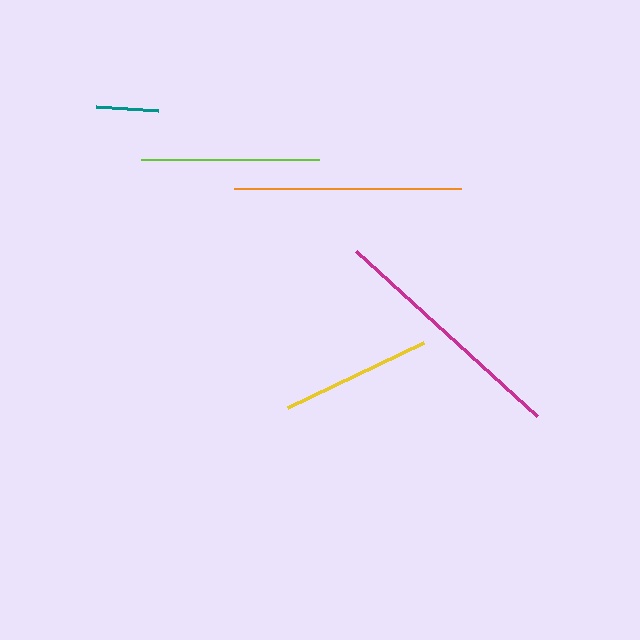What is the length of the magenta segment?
The magenta segment is approximately 246 pixels long.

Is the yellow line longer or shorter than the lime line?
The lime line is longer than the yellow line.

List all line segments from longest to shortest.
From longest to shortest: magenta, orange, lime, yellow, teal.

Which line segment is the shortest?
The teal line is the shortest at approximately 62 pixels.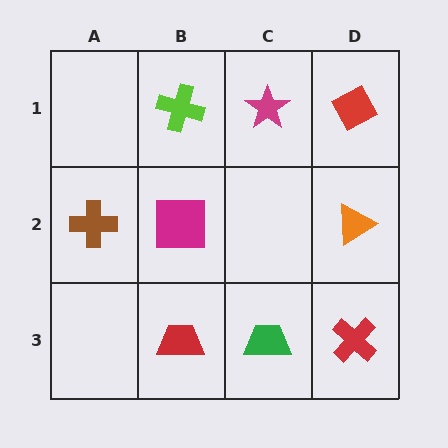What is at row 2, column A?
A brown cross.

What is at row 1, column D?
A red diamond.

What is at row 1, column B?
A lime cross.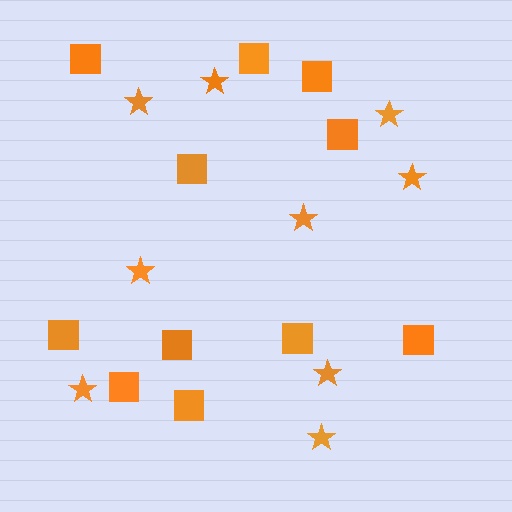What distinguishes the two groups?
There are 2 groups: one group of squares (11) and one group of stars (9).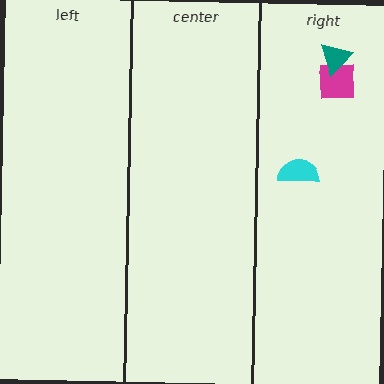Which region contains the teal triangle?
The right region.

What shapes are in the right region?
The magenta square, the cyan semicircle, the teal triangle.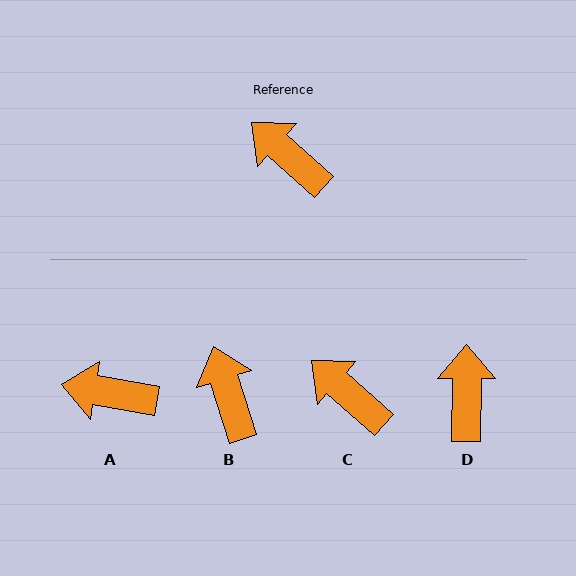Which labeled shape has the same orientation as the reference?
C.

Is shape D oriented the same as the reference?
No, it is off by about 49 degrees.